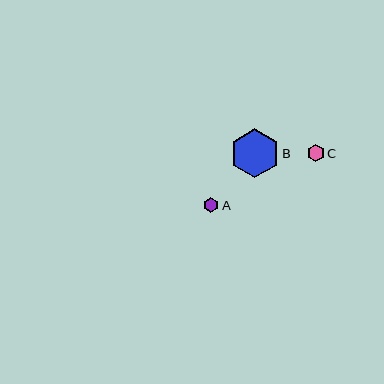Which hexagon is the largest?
Hexagon B is the largest with a size of approximately 49 pixels.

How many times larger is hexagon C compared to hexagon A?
Hexagon C is approximately 1.1 times the size of hexagon A.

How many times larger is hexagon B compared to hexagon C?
Hexagon B is approximately 2.8 times the size of hexagon C.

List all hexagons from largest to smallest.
From largest to smallest: B, C, A.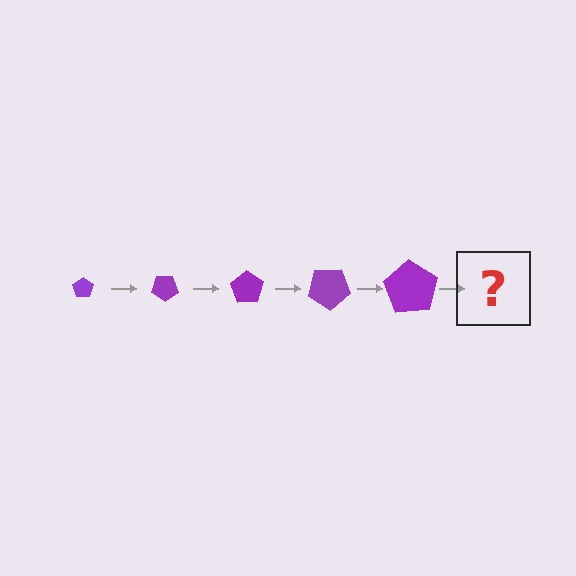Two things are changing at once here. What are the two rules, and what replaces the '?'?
The two rules are that the pentagon grows larger each step and it rotates 35 degrees each step. The '?' should be a pentagon, larger than the previous one and rotated 175 degrees from the start.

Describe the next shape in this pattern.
It should be a pentagon, larger than the previous one and rotated 175 degrees from the start.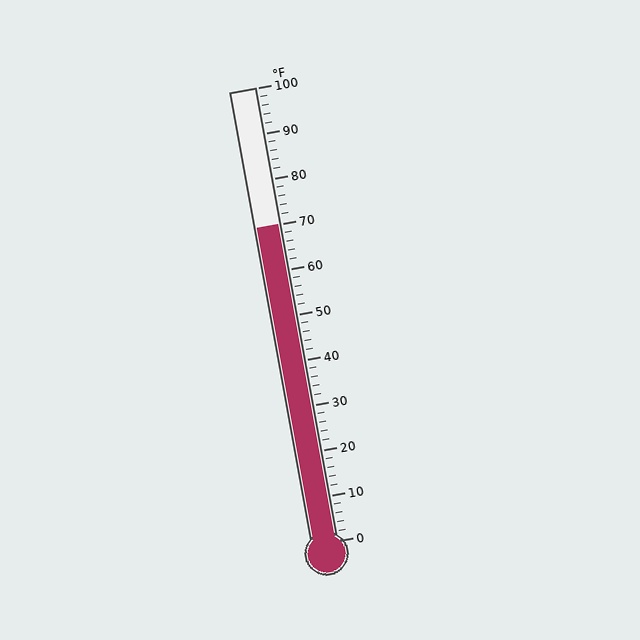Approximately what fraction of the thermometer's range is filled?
The thermometer is filled to approximately 70% of its range.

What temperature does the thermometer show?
The thermometer shows approximately 70°F.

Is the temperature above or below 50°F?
The temperature is above 50°F.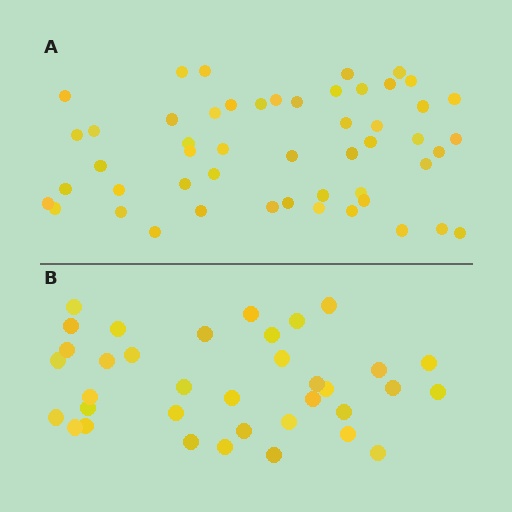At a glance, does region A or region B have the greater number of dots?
Region A (the top region) has more dots.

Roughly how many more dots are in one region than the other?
Region A has approximately 15 more dots than region B.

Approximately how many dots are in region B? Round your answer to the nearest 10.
About 40 dots. (The exact count is 36, which rounds to 40.)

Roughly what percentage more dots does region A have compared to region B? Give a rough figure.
About 40% more.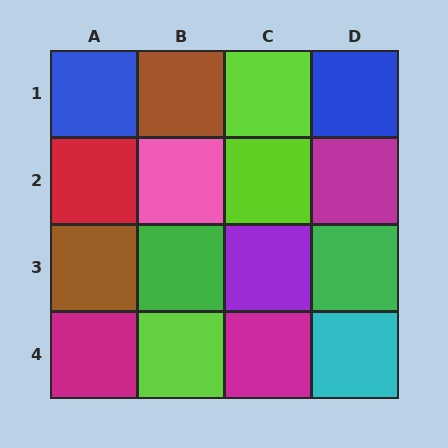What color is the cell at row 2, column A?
Red.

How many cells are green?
2 cells are green.